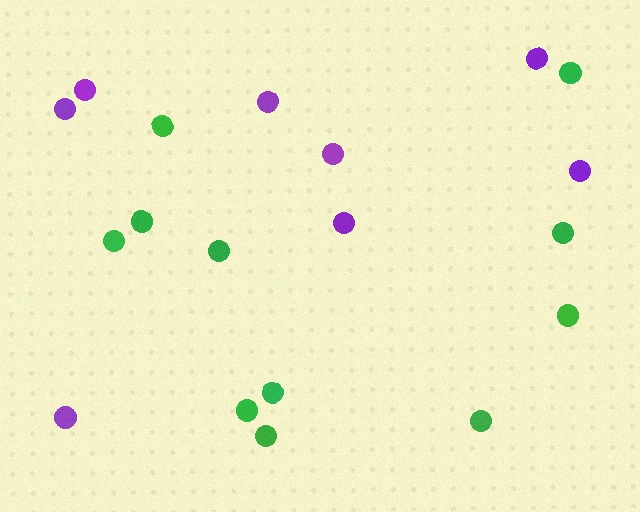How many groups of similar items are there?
There are 2 groups: one group of purple circles (8) and one group of green circles (11).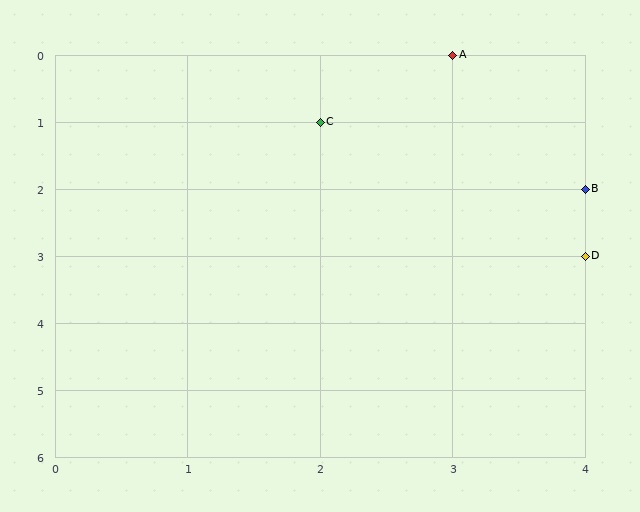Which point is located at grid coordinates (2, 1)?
Point C is at (2, 1).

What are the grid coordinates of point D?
Point D is at grid coordinates (4, 3).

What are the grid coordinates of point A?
Point A is at grid coordinates (3, 0).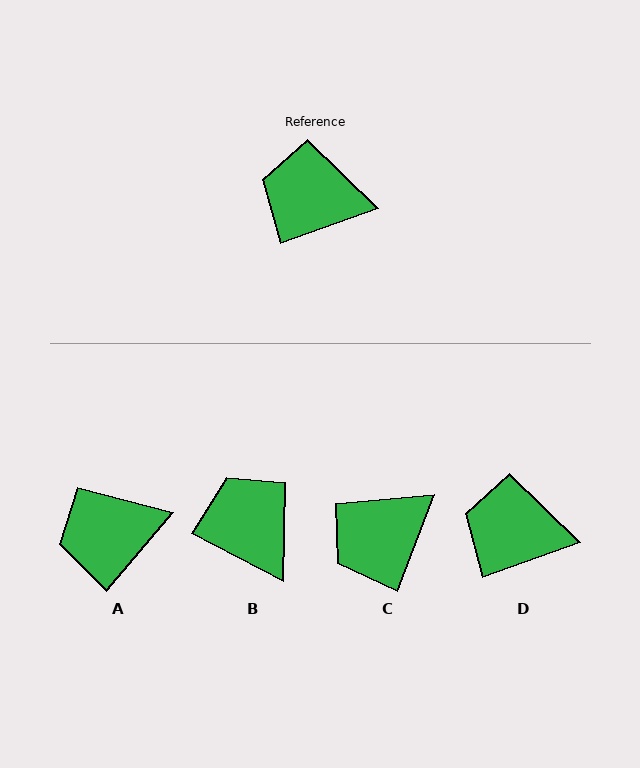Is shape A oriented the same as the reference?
No, it is off by about 30 degrees.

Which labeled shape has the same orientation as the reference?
D.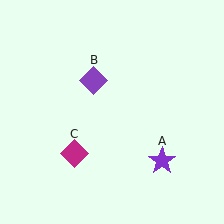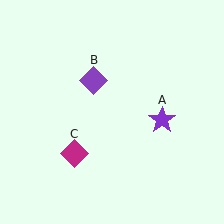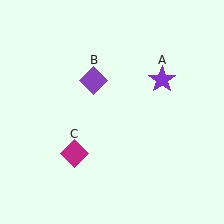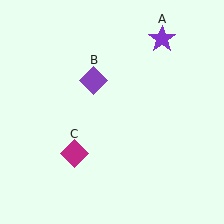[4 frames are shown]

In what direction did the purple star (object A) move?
The purple star (object A) moved up.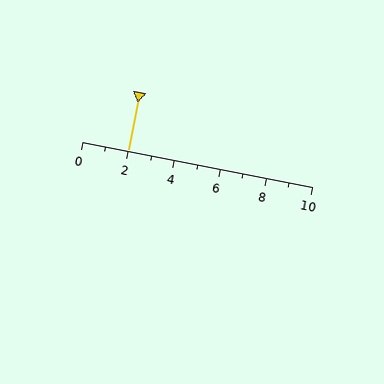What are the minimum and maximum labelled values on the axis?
The axis runs from 0 to 10.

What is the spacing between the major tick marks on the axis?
The major ticks are spaced 2 apart.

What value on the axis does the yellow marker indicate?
The marker indicates approximately 2.